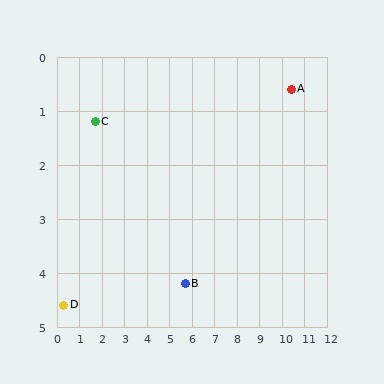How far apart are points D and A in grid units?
Points D and A are about 10.9 grid units apart.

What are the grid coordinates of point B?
Point B is at approximately (5.7, 4.2).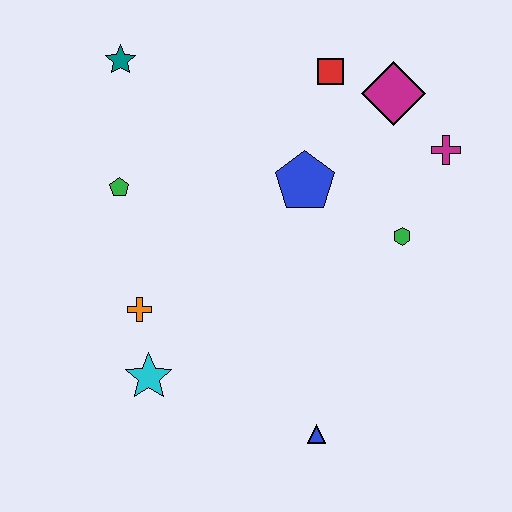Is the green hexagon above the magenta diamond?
No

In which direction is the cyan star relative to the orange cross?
The cyan star is below the orange cross.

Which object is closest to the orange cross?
The cyan star is closest to the orange cross.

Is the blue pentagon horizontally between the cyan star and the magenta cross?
Yes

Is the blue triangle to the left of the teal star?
No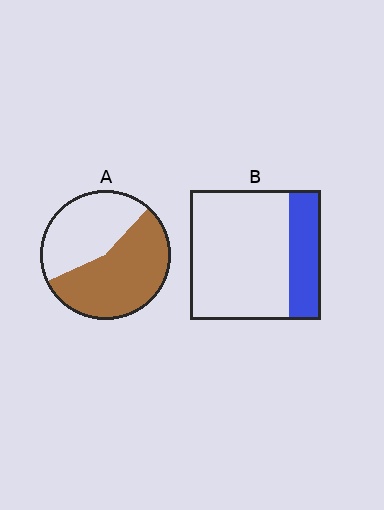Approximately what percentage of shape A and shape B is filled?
A is approximately 55% and B is approximately 25%.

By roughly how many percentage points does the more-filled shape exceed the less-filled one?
By roughly 30 percentage points (A over B).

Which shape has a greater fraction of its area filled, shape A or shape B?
Shape A.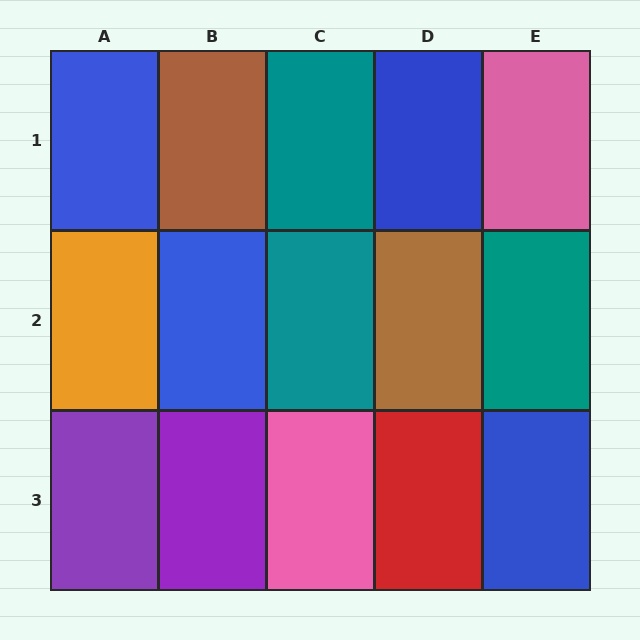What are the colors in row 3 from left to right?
Purple, purple, pink, red, blue.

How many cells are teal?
3 cells are teal.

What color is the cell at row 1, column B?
Brown.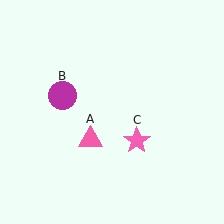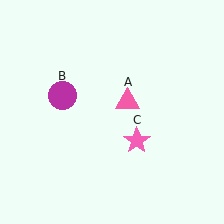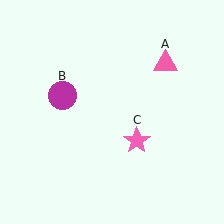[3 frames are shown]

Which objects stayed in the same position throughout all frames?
Magenta circle (object B) and pink star (object C) remained stationary.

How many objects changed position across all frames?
1 object changed position: pink triangle (object A).